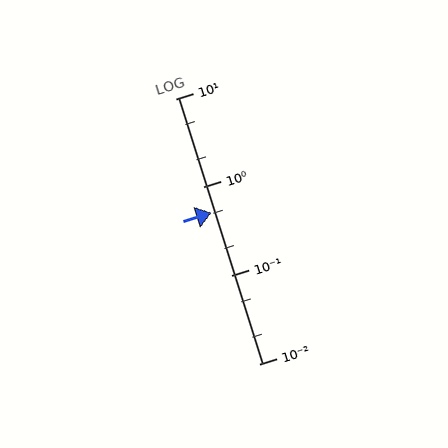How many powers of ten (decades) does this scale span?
The scale spans 3 decades, from 0.01 to 10.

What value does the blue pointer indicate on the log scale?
The pointer indicates approximately 0.51.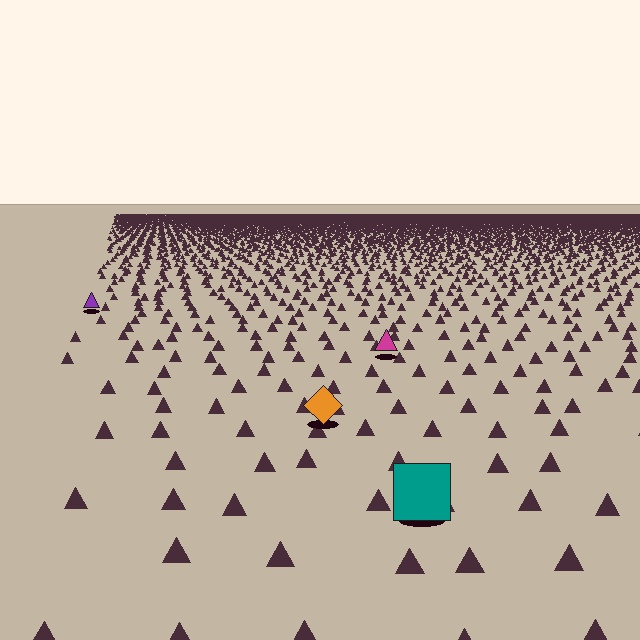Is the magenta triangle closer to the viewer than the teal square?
No. The teal square is closer — you can tell from the texture gradient: the ground texture is coarser near it.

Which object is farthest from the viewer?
The purple triangle is farthest from the viewer. It appears smaller and the ground texture around it is denser.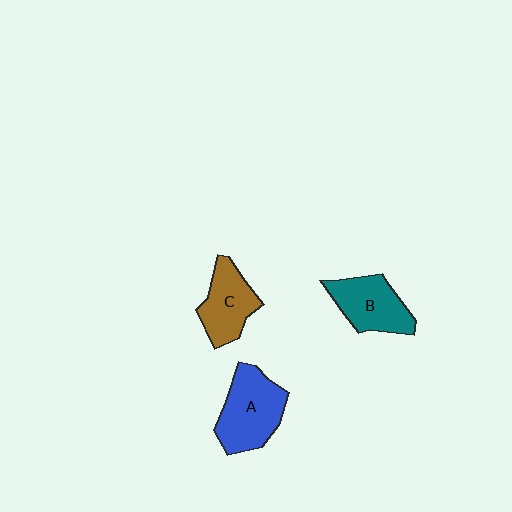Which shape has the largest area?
Shape A (blue).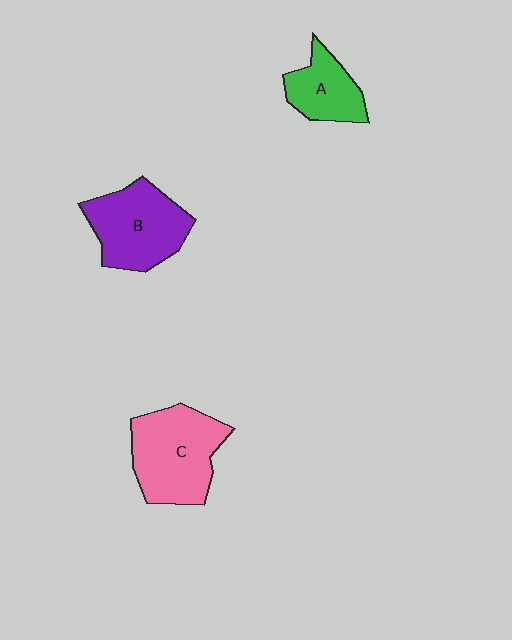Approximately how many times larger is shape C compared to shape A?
Approximately 1.8 times.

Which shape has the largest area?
Shape C (pink).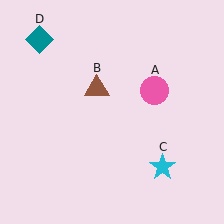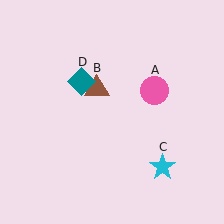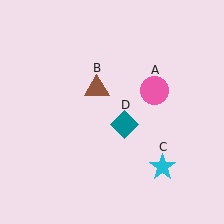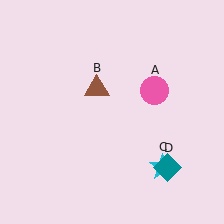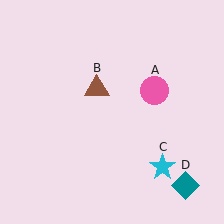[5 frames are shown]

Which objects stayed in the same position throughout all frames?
Pink circle (object A) and brown triangle (object B) and cyan star (object C) remained stationary.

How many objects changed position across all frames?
1 object changed position: teal diamond (object D).